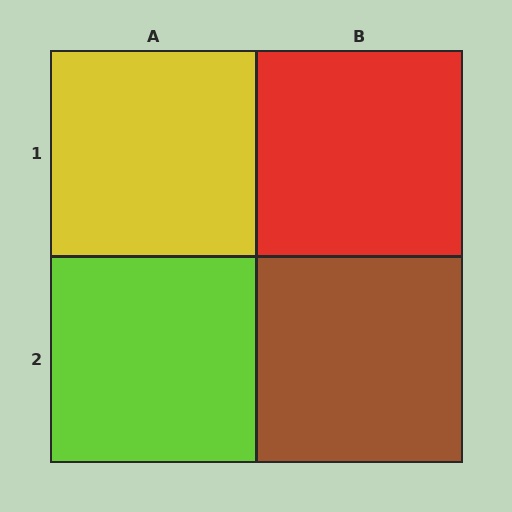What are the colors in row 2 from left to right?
Lime, brown.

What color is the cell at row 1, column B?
Red.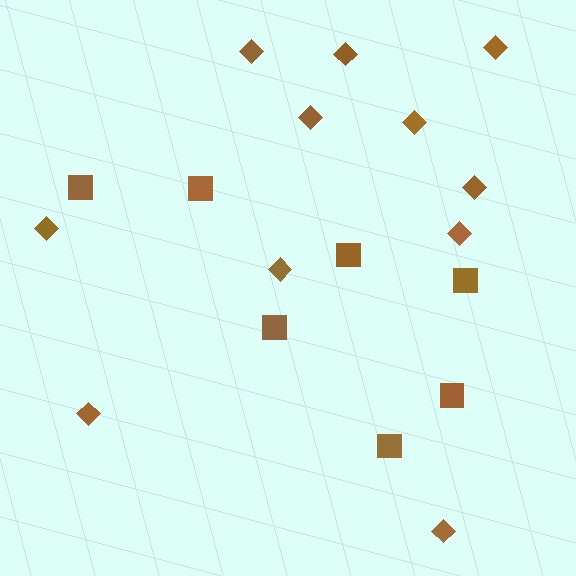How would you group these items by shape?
There are 2 groups: one group of squares (7) and one group of diamonds (11).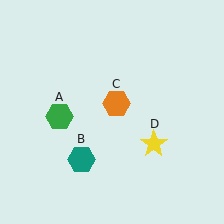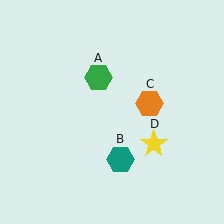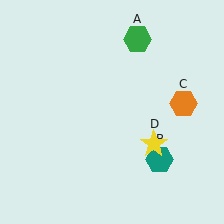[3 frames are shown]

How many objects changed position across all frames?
3 objects changed position: green hexagon (object A), teal hexagon (object B), orange hexagon (object C).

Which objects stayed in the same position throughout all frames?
Yellow star (object D) remained stationary.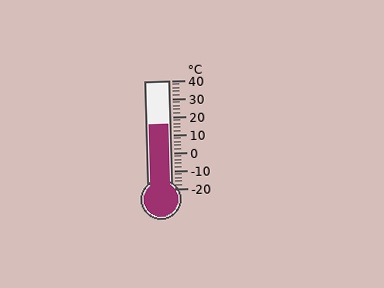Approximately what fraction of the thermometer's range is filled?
The thermometer is filled to approximately 60% of its range.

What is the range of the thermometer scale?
The thermometer scale ranges from -20°C to 40°C.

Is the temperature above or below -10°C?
The temperature is above -10°C.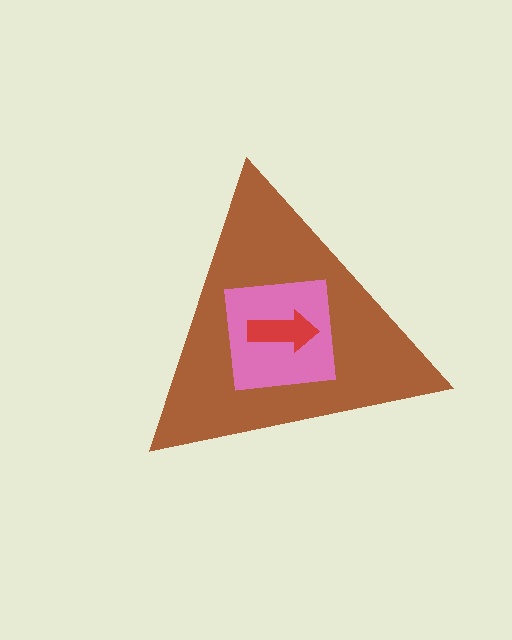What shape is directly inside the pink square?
The red arrow.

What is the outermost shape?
The brown triangle.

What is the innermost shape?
The red arrow.